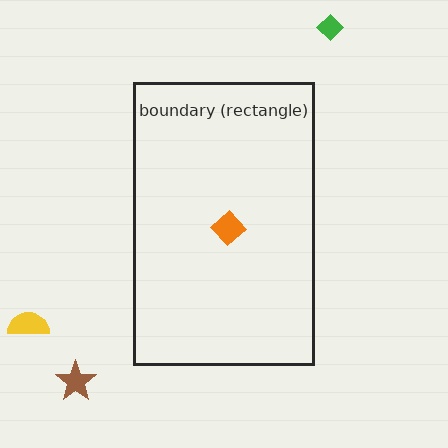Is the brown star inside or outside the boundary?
Outside.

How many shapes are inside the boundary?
1 inside, 3 outside.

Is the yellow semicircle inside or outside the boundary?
Outside.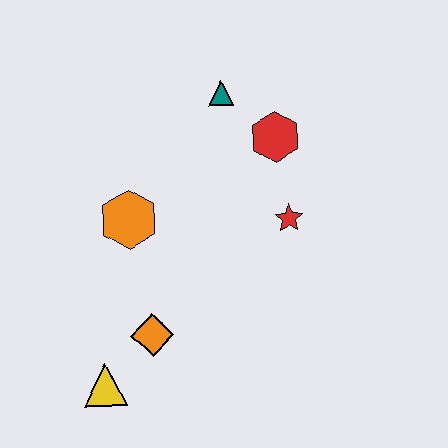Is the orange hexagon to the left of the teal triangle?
Yes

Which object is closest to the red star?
The red hexagon is closest to the red star.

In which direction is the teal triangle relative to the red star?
The teal triangle is above the red star.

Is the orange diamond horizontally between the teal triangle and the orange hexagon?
Yes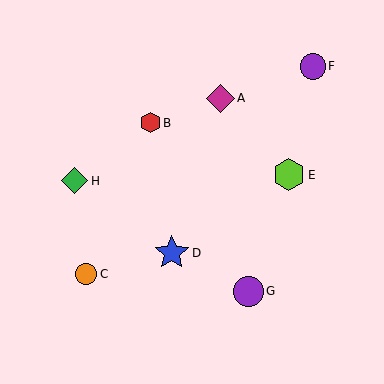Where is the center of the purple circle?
The center of the purple circle is at (313, 67).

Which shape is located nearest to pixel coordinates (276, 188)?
The lime hexagon (labeled E) at (289, 175) is nearest to that location.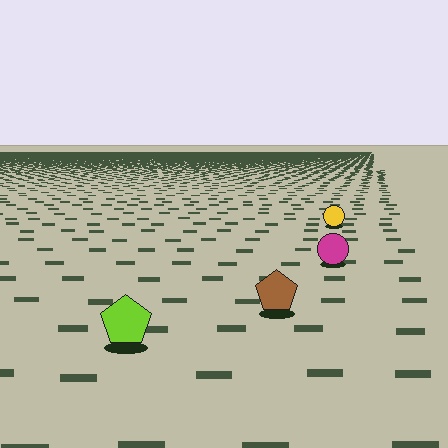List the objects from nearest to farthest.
From nearest to farthest: the lime pentagon, the brown pentagon, the magenta circle, the yellow circle.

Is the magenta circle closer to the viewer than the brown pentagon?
No. The brown pentagon is closer — you can tell from the texture gradient: the ground texture is coarser near it.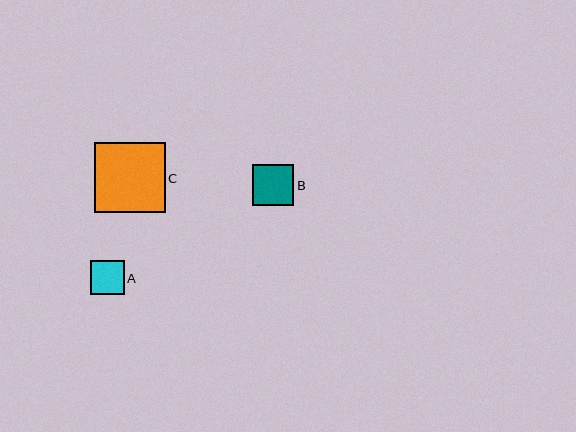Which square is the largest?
Square C is the largest with a size of approximately 71 pixels.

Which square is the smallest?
Square A is the smallest with a size of approximately 34 pixels.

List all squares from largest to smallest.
From largest to smallest: C, B, A.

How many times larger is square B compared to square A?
Square B is approximately 1.2 times the size of square A.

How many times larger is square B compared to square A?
Square B is approximately 1.2 times the size of square A.